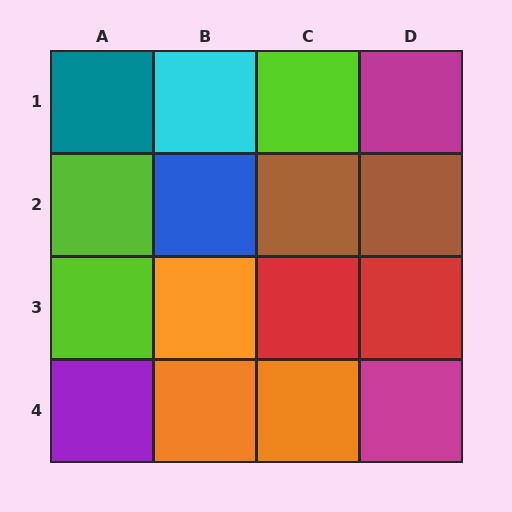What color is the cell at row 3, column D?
Red.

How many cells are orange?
3 cells are orange.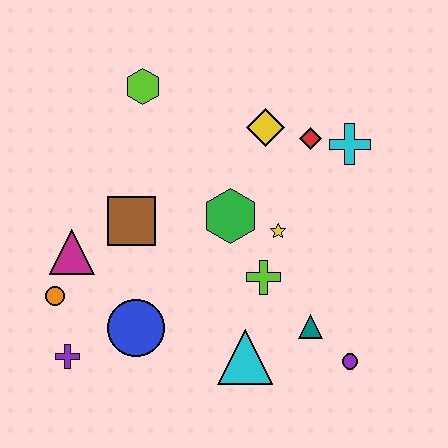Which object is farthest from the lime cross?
The lime hexagon is farthest from the lime cross.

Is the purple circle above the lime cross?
No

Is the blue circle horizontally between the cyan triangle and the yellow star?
No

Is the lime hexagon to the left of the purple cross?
No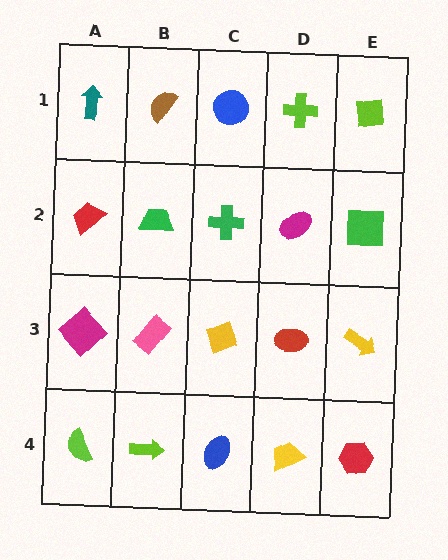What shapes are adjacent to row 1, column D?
A magenta ellipse (row 2, column D), a blue circle (row 1, column C), a lime square (row 1, column E).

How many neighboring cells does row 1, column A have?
2.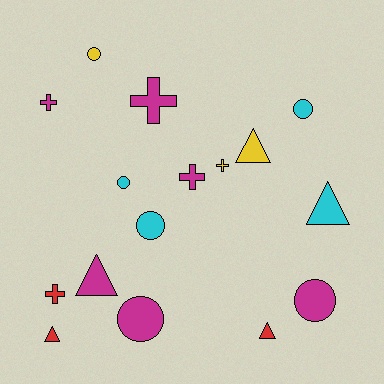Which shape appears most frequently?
Circle, with 6 objects.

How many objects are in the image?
There are 16 objects.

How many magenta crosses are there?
There are 3 magenta crosses.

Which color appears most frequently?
Magenta, with 6 objects.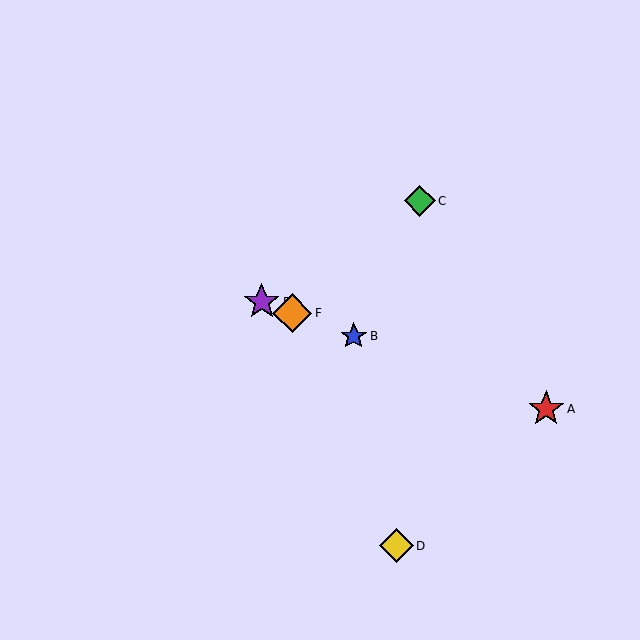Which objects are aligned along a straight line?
Objects A, B, E, F are aligned along a straight line.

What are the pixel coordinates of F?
Object F is at (292, 313).